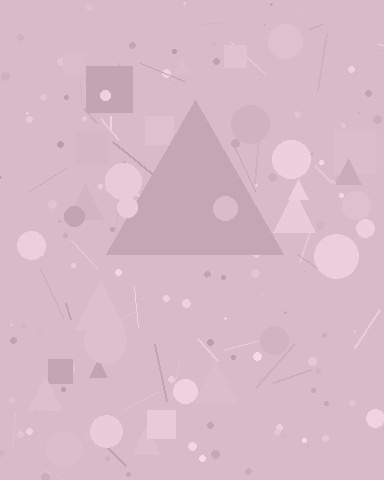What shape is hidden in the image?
A triangle is hidden in the image.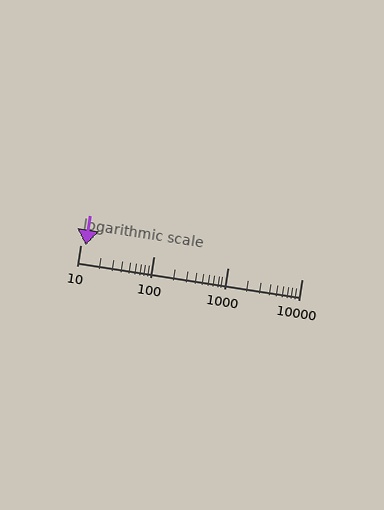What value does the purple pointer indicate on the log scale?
The pointer indicates approximately 12.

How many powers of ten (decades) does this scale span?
The scale spans 3 decades, from 10 to 10000.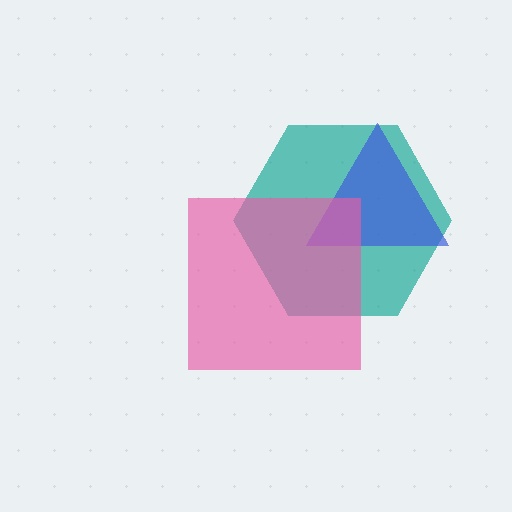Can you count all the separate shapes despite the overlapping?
Yes, there are 3 separate shapes.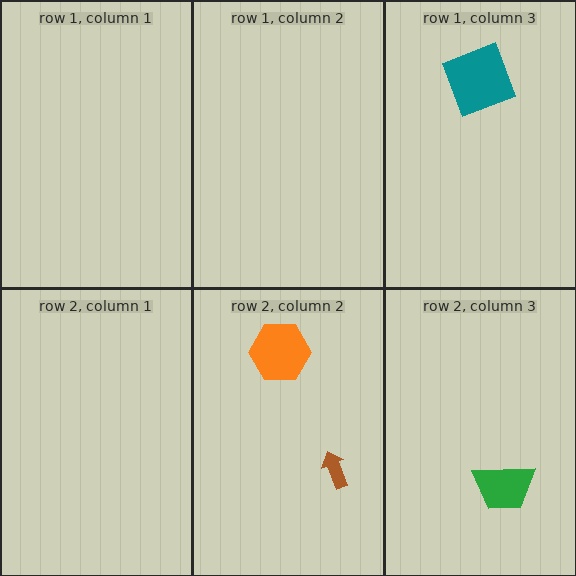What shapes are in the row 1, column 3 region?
The teal square.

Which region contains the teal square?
The row 1, column 3 region.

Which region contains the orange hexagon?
The row 2, column 2 region.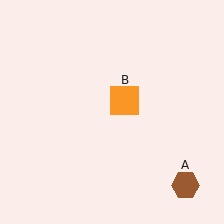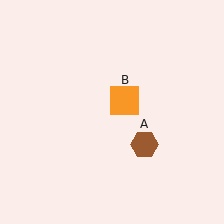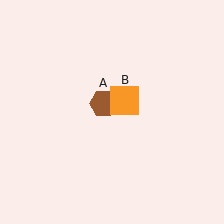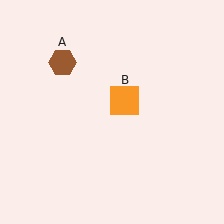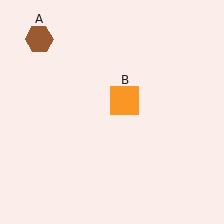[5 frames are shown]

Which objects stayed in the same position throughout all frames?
Orange square (object B) remained stationary.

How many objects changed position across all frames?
1 object changed position: brown hexagon (object A).